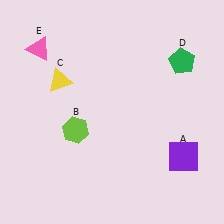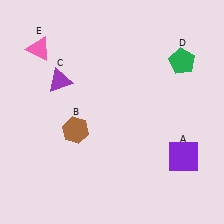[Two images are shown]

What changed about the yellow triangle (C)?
In Image 1, C is yellow. In Image 2, it changed to purple.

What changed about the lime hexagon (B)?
In Image 1, B is lime. In Image 2, it changed to brown.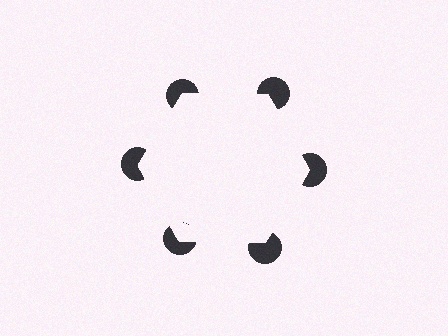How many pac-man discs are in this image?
There are 6 — one at each vertex of the illusory hexagon.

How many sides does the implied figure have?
6 sides.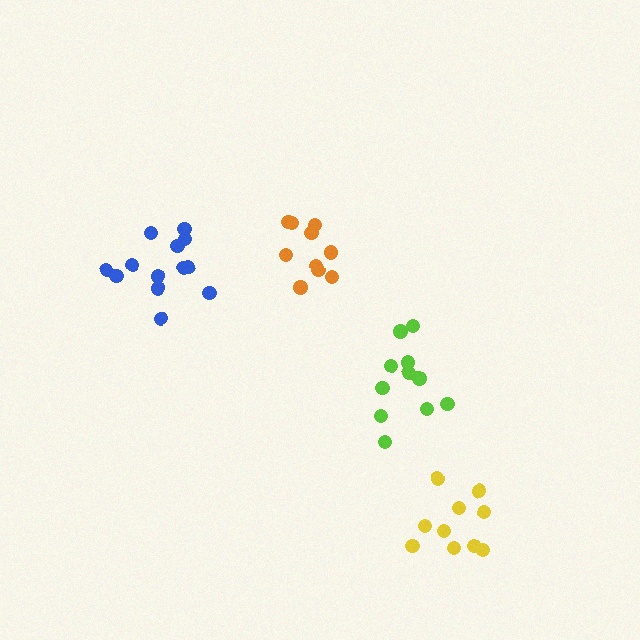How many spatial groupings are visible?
There are 4 spatial groupings.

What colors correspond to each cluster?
The clusters are colored: orange, blue, yellow, lime.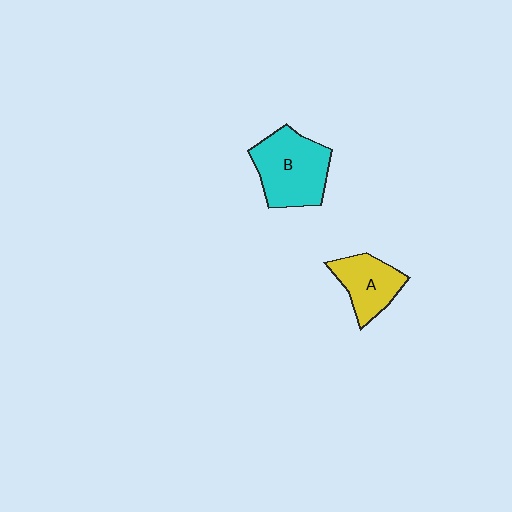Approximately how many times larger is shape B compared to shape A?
Approximately 1.5 times.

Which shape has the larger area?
Shape B (cyan).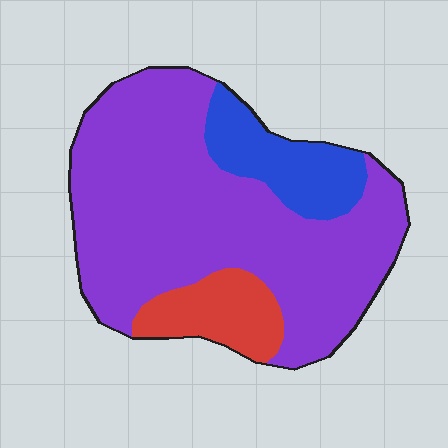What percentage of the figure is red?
Red takes up less than a quarter of the figure.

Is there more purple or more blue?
Purple.